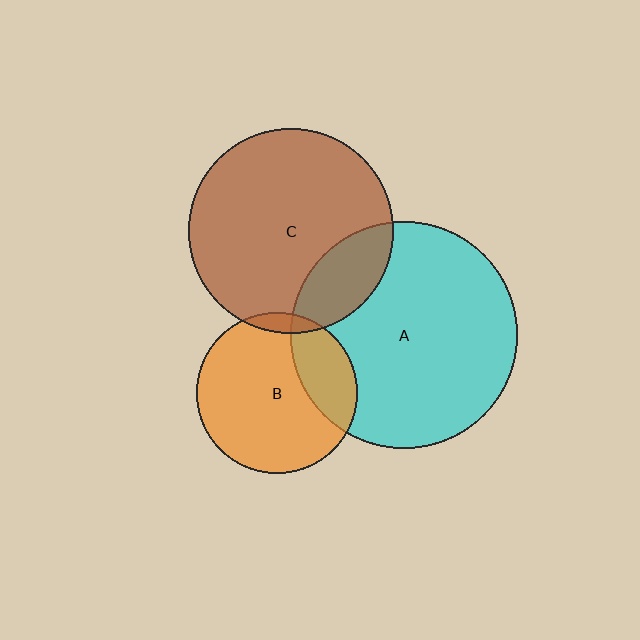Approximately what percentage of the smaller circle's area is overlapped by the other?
Approximately 5%.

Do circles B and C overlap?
Yes.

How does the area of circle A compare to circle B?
Approximately 2.0 times.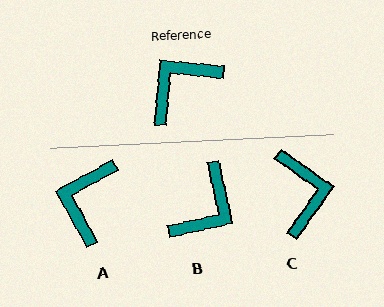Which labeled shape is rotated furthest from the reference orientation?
B, about 162 degrees away.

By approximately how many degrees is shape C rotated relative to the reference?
Approximately 120 degrees clockwise.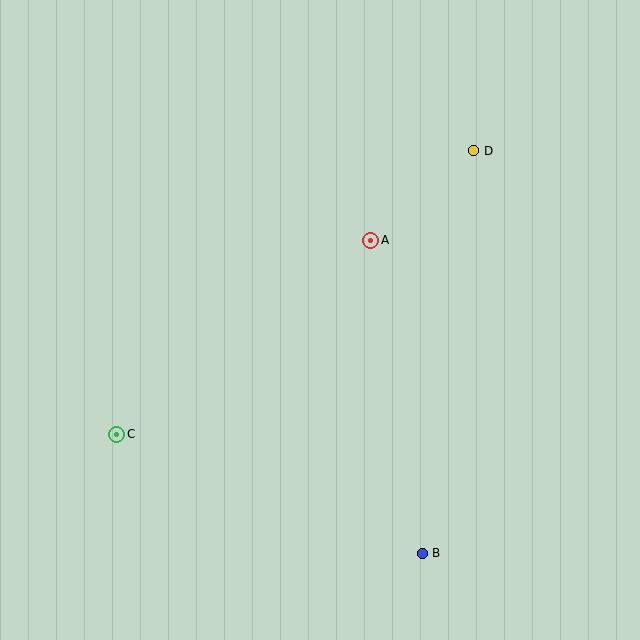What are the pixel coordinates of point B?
Point B is at (422, 553).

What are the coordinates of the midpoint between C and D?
The midpoint between C and D is at (295, 292).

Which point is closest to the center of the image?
Point A at (371, 240) is closest to the center.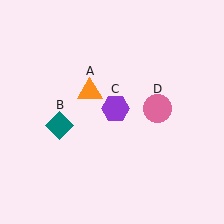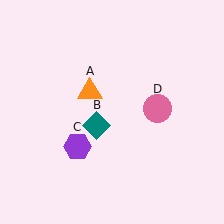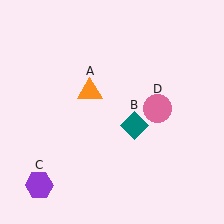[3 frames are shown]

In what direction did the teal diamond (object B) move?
The teal diamond (object B) moved right.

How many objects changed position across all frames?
2 objects changed position: teal diamond (object B), purple hexagon (object C).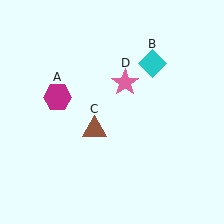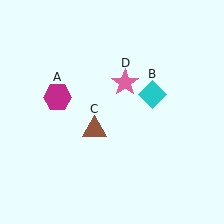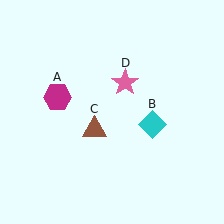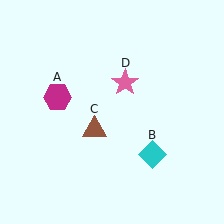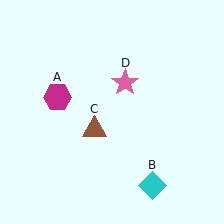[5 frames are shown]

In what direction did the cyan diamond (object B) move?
The cyan diamond (object B) moved down.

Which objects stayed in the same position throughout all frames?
Magenta hexagon (object A) and brown triangle (object C) and pink star (object D) remained stationary.